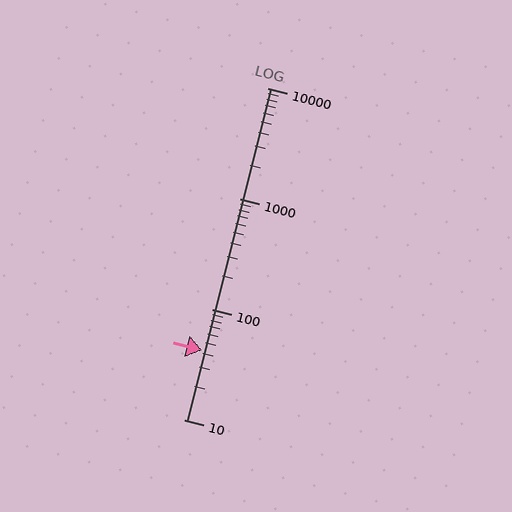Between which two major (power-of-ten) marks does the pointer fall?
The pointer is between 10 and 100.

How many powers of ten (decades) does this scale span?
The scale spans 3 decades, from 10 to 10000.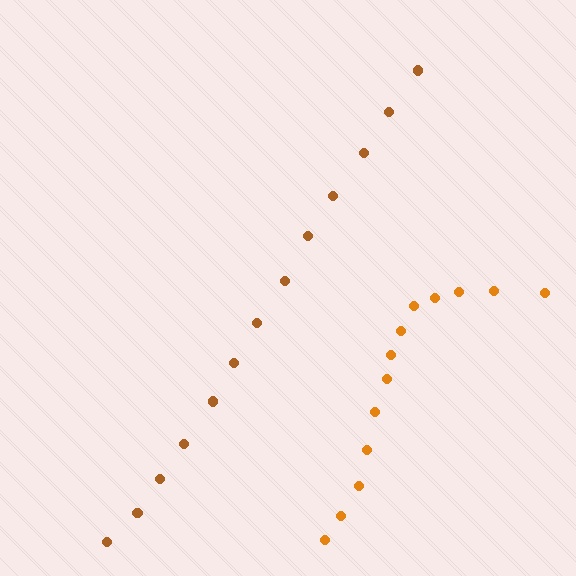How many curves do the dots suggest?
There are 2 distinct paths.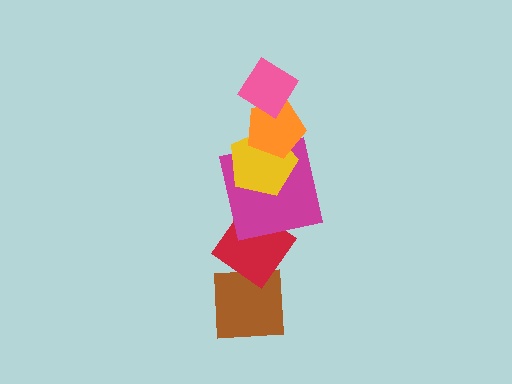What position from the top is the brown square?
The brown square is 6th from the top.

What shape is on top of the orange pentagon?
The pink diamond is on top of the orange pentagon.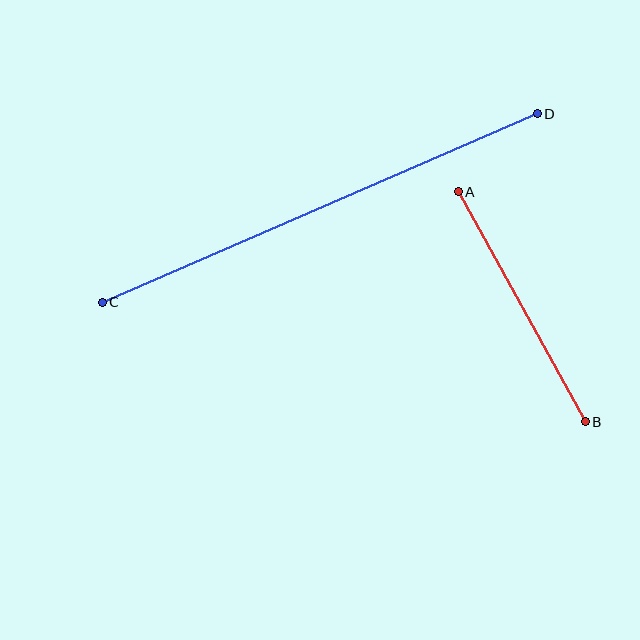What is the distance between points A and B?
The distance is approximately 262 pixels.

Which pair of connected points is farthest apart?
Points C and D are farthest apart.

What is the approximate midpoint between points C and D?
The midpoint is at approximately (320, 208) pixels.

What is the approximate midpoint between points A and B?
The midpoint is at approximately (522, 307) pixels.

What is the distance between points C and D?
The distance is approximately 474 pixels.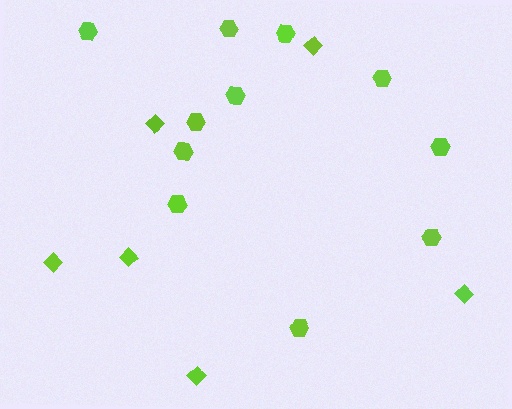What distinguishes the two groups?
There are 2 groups: one group of hexagons (11) and one group of diamonds (6).